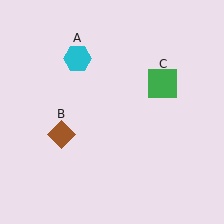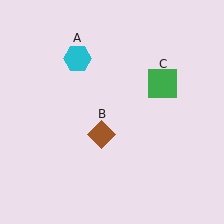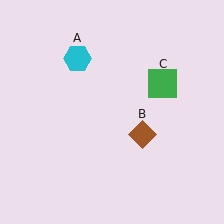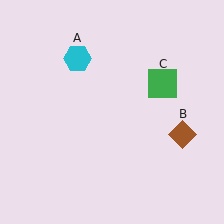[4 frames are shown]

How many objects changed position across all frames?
1 object changed position: brown diamond (object B).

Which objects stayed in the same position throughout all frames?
Cyan hexagon (object A) and green square (object C) remained stationary.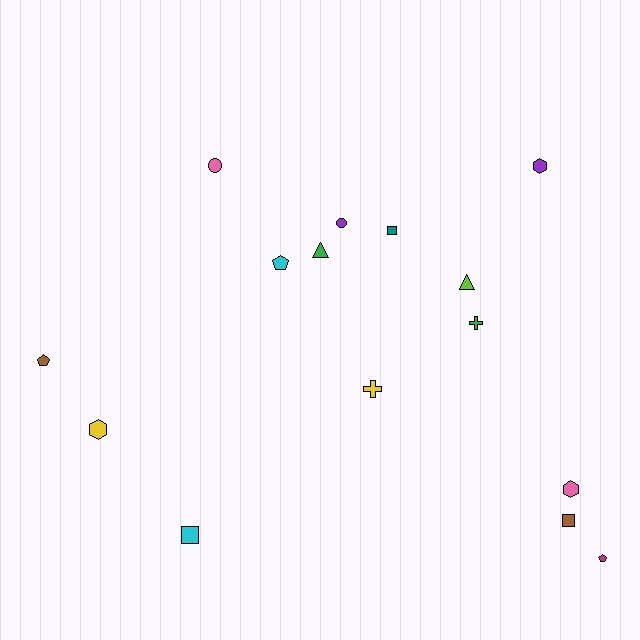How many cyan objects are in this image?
There are 2 cyan objects.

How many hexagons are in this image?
There are 3 hexagons.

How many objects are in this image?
There are 15 objects.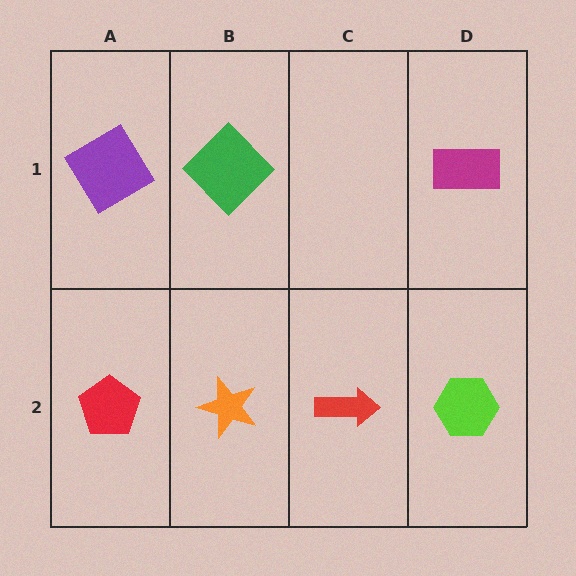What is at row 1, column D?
A magenta rectangle.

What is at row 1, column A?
A purple diamond.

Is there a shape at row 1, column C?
No, that cell is empty.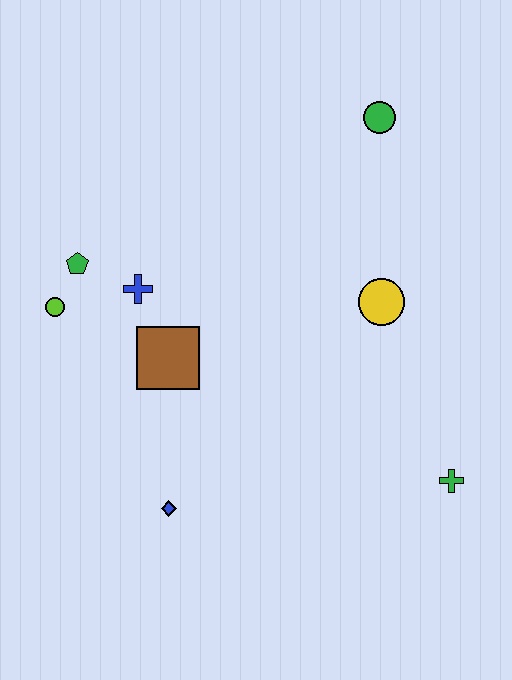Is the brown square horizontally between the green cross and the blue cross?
Yes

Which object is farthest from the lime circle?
The green cross is farthest from the lime circle.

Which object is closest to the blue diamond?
The brown square is closest to the blue diamond.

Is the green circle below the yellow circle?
No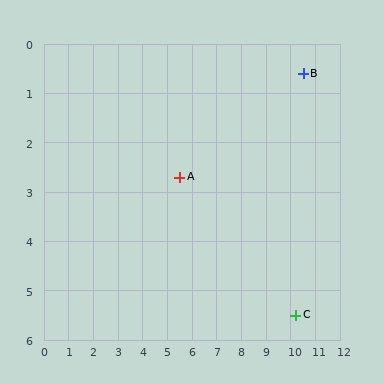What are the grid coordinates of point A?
Point A is at approximately (5.5, 2.7).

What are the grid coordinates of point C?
Point C is at approximately (10.2, 5.5).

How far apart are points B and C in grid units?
Points B and C are about 4.9 grid units apart.